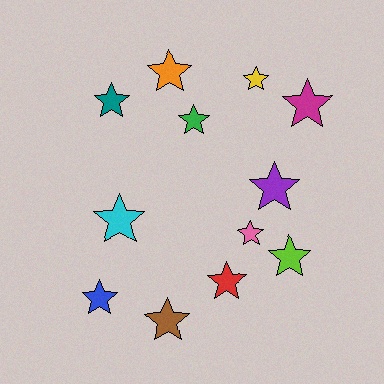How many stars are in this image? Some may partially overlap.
There are 12 stars.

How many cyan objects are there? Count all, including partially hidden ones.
There is 1 cyan object.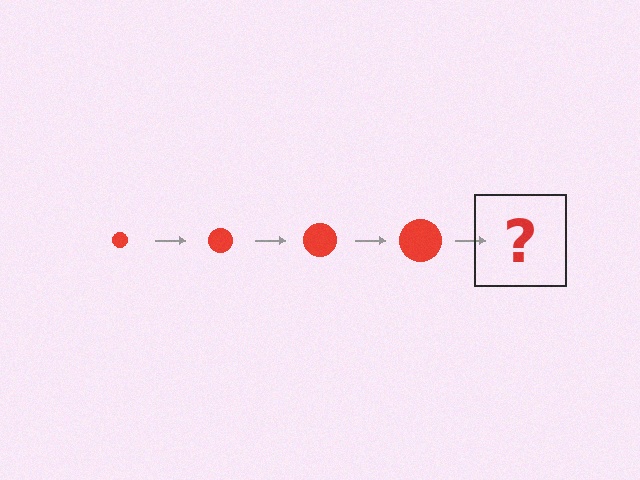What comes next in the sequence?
The next element should be a red circle, larger than the previous one.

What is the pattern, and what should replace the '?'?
The pattern is that the circle gets progressively larger each step. The '?' should be a red circle, larger than the previous one.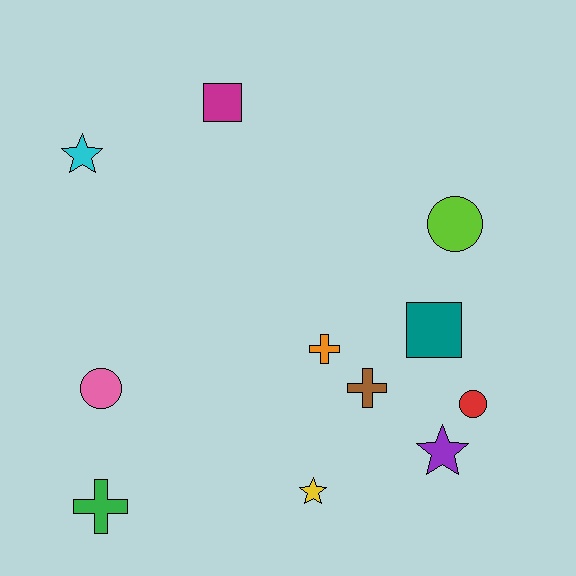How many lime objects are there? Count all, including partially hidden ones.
There is 1 lime object.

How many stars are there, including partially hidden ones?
There are 3 stars.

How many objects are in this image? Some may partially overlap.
There are 11 objects.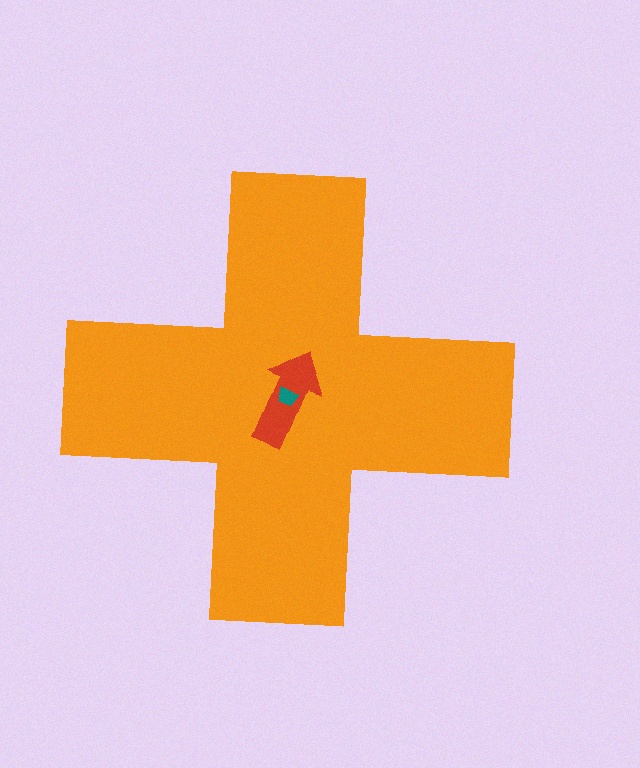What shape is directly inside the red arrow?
The teal trapezoid.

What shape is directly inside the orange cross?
The red arrow.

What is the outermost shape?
The orange cross.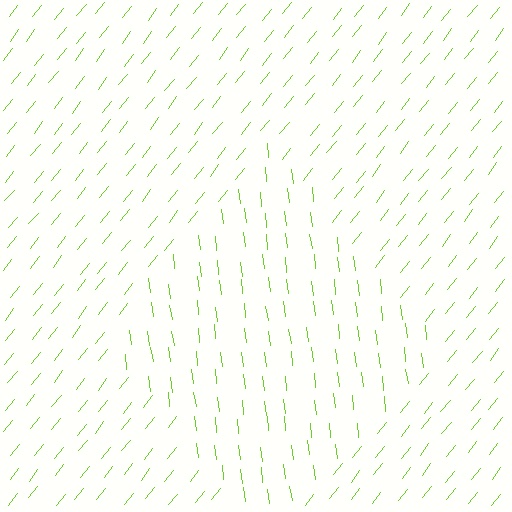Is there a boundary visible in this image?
Yes, there is a texture boundary formed by a change in line orientation.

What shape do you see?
I see a diamond.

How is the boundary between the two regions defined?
The boundary is defined purely by a change in line orientation (approximately 45 degrees difference). All lines are the same color and thickness.